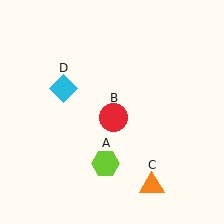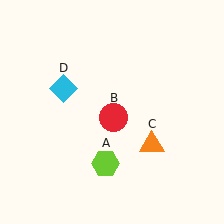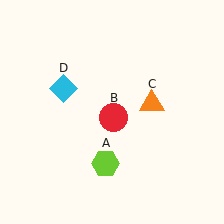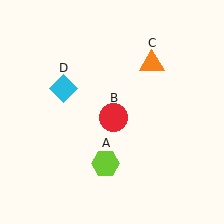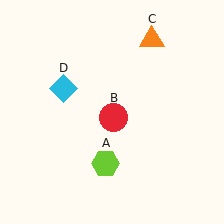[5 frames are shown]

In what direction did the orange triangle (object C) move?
The orange triangle (object C) moved up.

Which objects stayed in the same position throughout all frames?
Lime hexagon (object A) and red circle (object B) and cyan diamond (object D) remained stationary.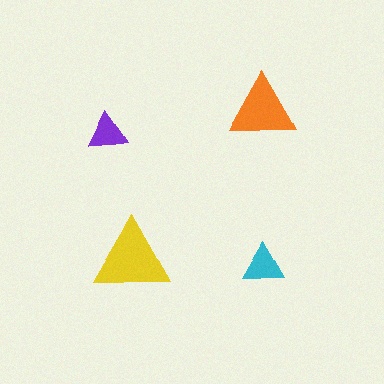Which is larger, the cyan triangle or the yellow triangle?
The yellow one.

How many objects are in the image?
There are 4 objects in the image.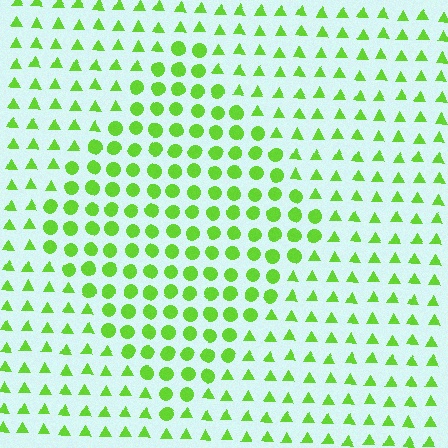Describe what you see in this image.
The image is filled with small lime elements arranged in a uniform grid. A diamond-shaped region contains circles, while the surrounding area contains triangles. The boundary is defined purely by the change in element shape.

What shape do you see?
I see a diamond.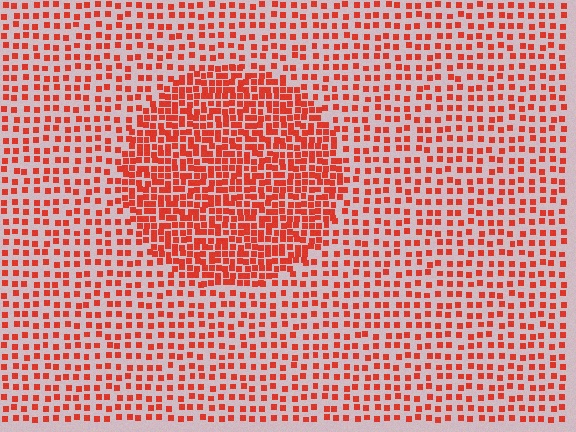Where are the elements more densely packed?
The elements are more densely packed inside the circle boundary.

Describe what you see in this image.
The image contains small red elements arranged at two different densities. A circle-shaped region is visible where the elements are more densely packed than the surrounding area.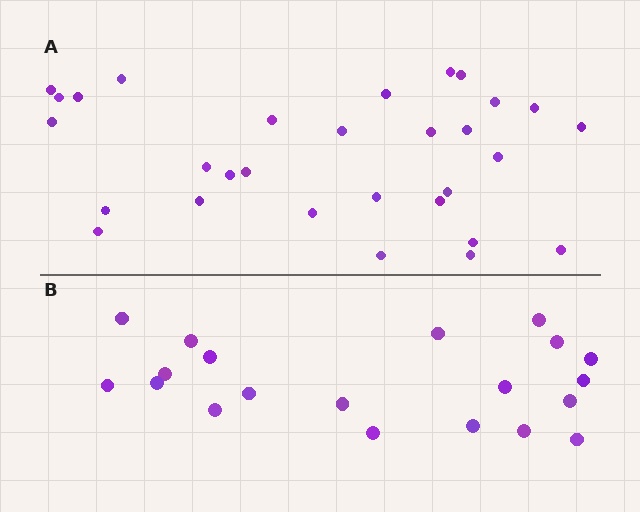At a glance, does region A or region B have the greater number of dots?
Region A (the top region) has more dots.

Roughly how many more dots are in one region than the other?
Region A has roughly 10 or so more dots than region B.